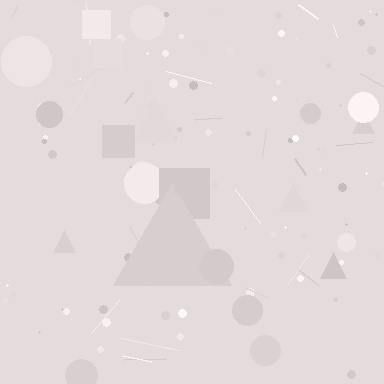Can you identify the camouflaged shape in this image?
The camouflaged shape is a triangle.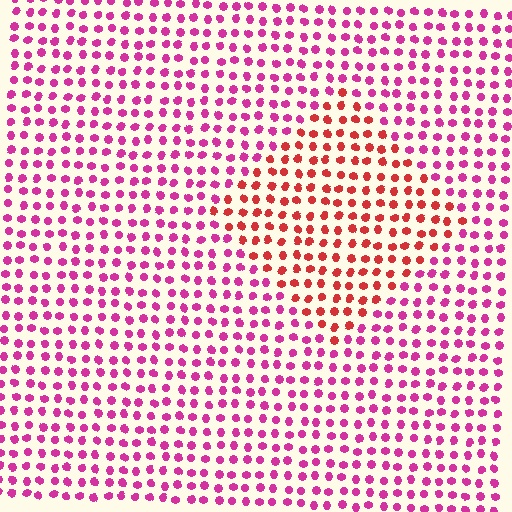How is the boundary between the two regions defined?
The boundary is defined purely by a slight shift in hue (about 39 degrees). Spacing, size, and orientation are identical on both sides.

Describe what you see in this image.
The image is filled with small magenta elements in a uniform arrangement. A diamond-shaped region is visible where the elements are tinted to a slightly different hue, forming a subtle color boundary.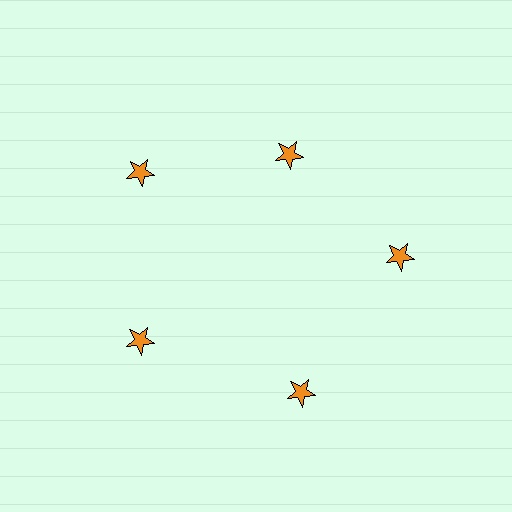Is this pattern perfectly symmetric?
No. The 5 orange stars are arranged in a ring, but one element near the 1 o'clock position is pulled inward toward the center, breaking the 5-fold rotational symmetry.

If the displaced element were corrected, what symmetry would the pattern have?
It would have 5-fold rotational symmetry — the pattern would map onto itself every 72 degrees.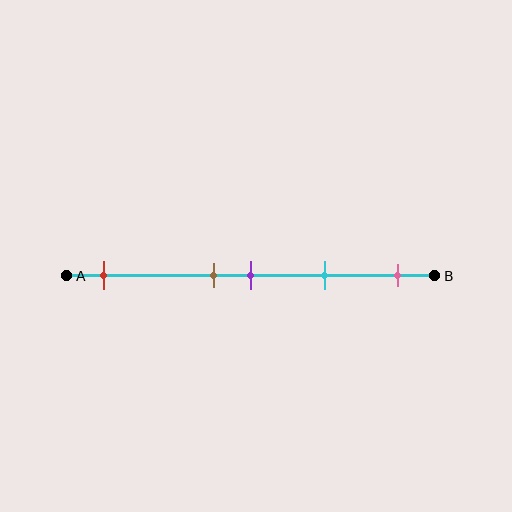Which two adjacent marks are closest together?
The brown and purple marks are the closest adjacent pair.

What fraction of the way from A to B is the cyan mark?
The cyan mark is approximately 70% (0.7) of the way from A to B.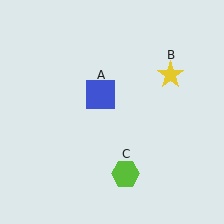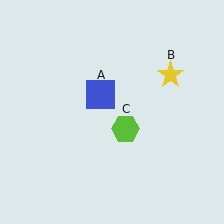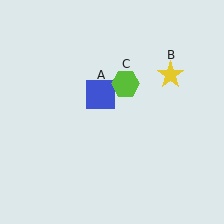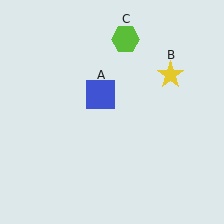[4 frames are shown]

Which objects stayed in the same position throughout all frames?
Blue square (object A) and yellow star (object B) remained stationary.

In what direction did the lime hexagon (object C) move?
The lime hexagon (object C) moved up.